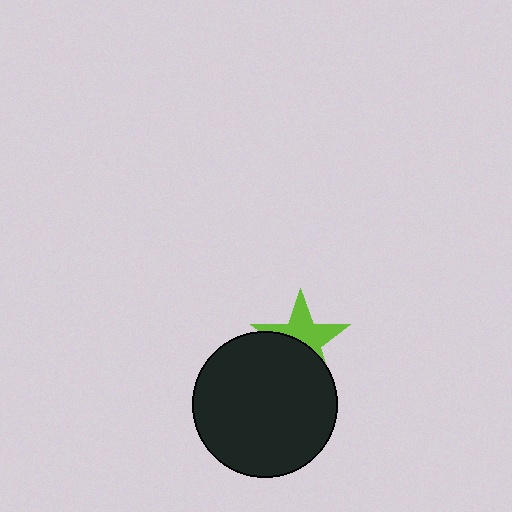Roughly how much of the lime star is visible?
About half of it is visible (roughly 53%).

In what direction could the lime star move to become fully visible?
The lime star could move up. That would shift it out from behind the black circle entirely.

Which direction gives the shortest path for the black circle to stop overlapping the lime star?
Moving down gives the shortest separation.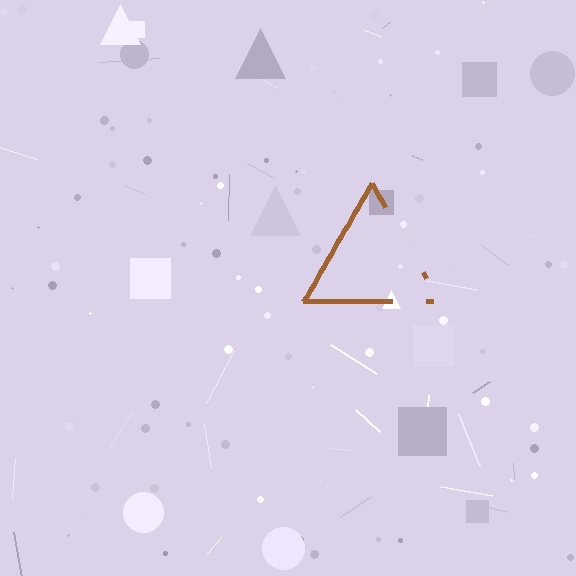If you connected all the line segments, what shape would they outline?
They would outline a triangle.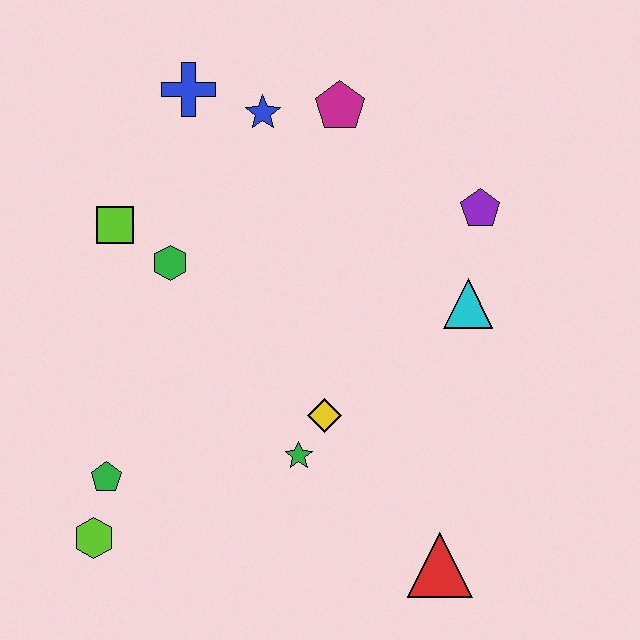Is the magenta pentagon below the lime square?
No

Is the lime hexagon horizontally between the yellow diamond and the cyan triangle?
No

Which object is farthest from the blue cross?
The red triangle is farthest from the blue cross.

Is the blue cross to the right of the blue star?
No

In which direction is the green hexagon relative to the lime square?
The green hexagon is to the right of the lime square.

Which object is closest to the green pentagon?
The lime hexagon is closest to the green pentagon.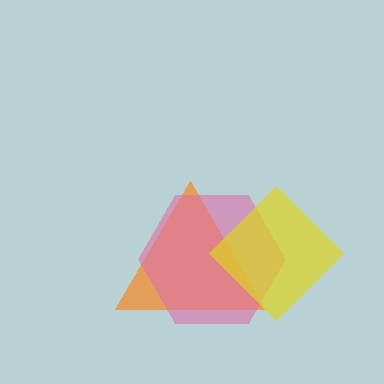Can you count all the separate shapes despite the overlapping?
Yes, there are 3 separate shapes.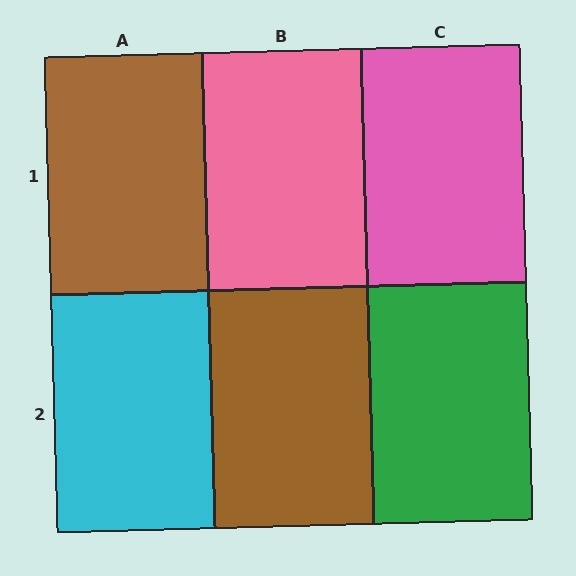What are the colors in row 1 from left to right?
Brown, pink, pink.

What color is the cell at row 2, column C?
Green.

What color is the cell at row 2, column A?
Cyan.